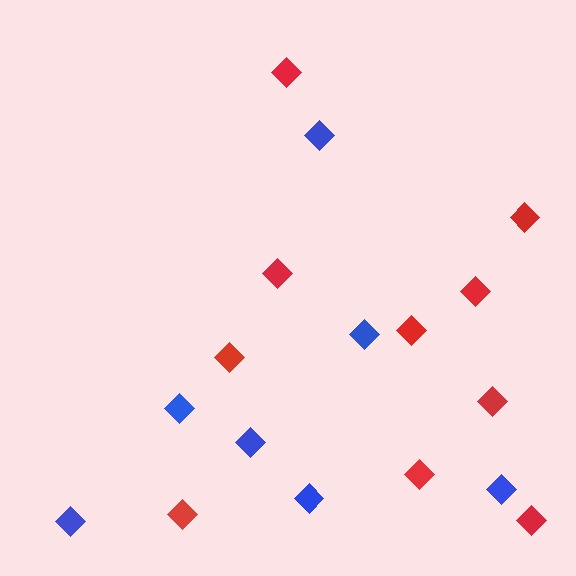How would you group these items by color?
There are 2 groups: one group of red diamonds (10) and one group of blue diamonds (7).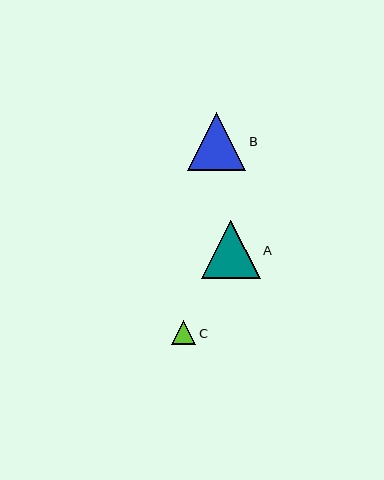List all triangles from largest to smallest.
From largest to smallest: A, B, C.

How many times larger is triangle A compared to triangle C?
Triangle A is approximately 2.4 times the size of triangle C.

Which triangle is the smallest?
Triangle C is the smallest with a size of approximately 24 pixels.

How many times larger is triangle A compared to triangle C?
Triangle A is approximately 2.4 times the size of triangle C.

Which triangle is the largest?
Triangle A is the largest with a size of approximately 59 pixels.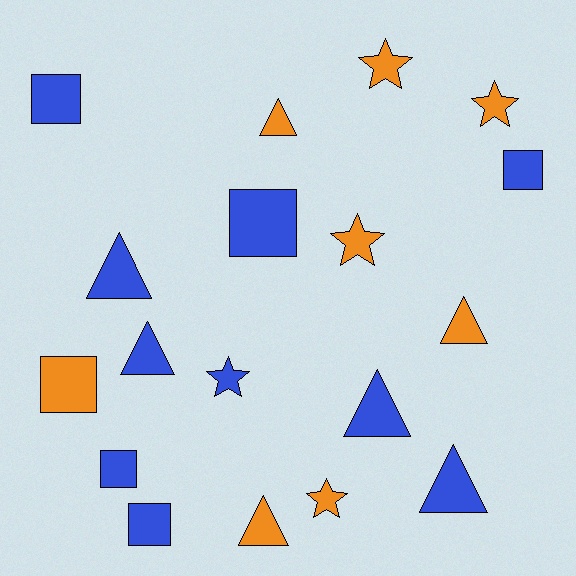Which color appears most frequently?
Blue, with 10 objects.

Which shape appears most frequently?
Triangle, with 7 objects.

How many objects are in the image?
There are 18 objects.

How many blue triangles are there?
There are 4 blue triangles.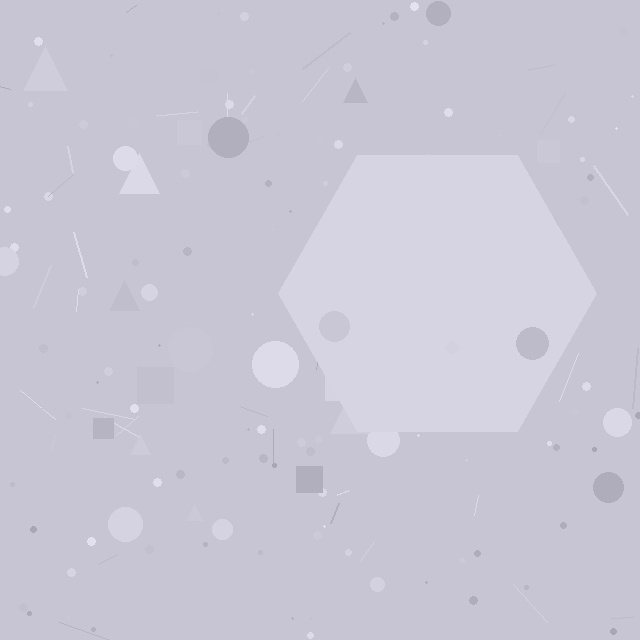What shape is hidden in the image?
A hexagon is hidden in the image.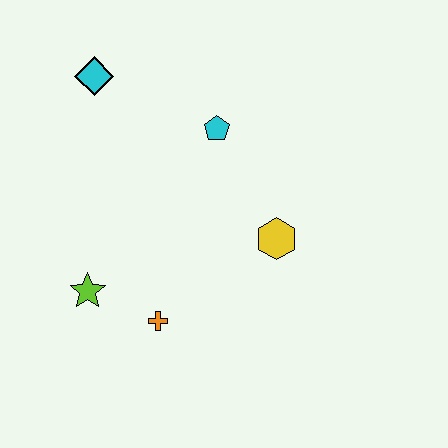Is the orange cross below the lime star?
Yes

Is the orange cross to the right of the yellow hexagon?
No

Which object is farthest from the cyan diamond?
The orange cross is farthest from the cyan diamond.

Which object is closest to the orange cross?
The lime star is closest to the orange cross.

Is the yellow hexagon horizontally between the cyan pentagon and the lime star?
No